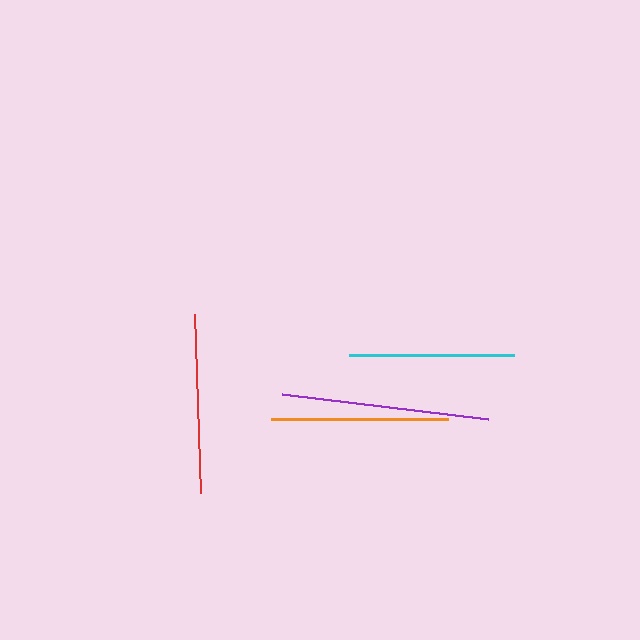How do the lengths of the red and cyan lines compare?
The red and cyan lines are approximately the same length.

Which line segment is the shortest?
The cyan line is the shortest at approximately 165 pixels.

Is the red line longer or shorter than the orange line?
The red line is longer than the orange line.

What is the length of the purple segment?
The purple segment is approximately 208 pixels long.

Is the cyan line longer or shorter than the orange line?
The orange line is longer than the cyan line.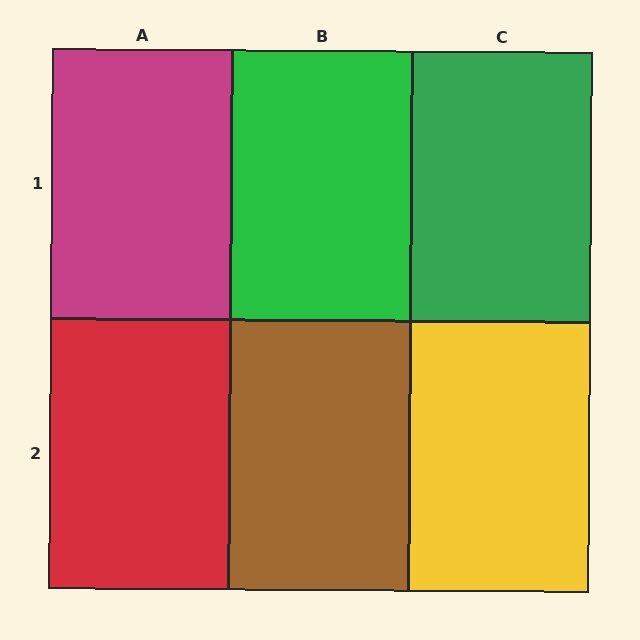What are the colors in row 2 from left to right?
Red, brown, yellow.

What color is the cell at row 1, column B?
Green.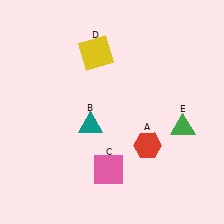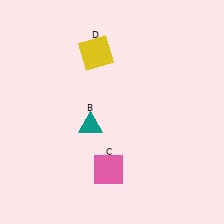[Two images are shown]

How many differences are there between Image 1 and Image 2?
There are 2 differences between the two images.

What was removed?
The green triangle (E), the red hexagon (A) were removed in Image 2.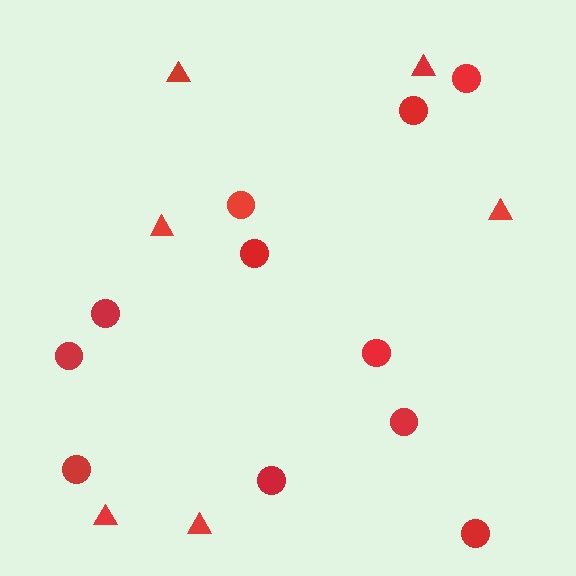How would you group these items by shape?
There are 2 groups: one group of triangles (6) and one group of circles (11).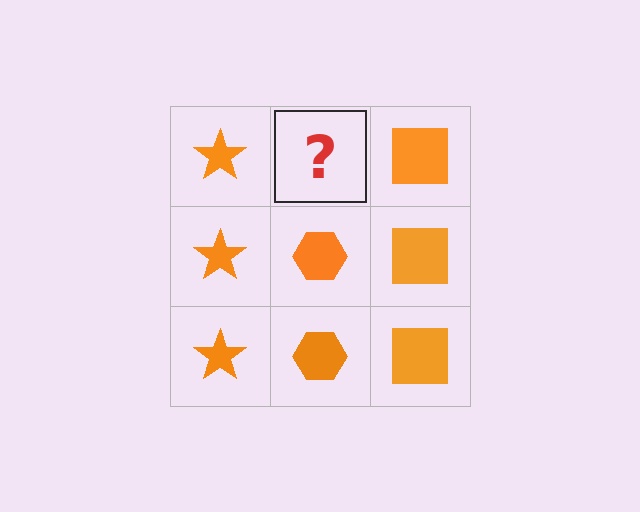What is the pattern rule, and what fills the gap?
The rule is that each column has a consistent shape. The gap should be filled with an orange hexagon.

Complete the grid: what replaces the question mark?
The question mark should be replaced with an orange hexagon.